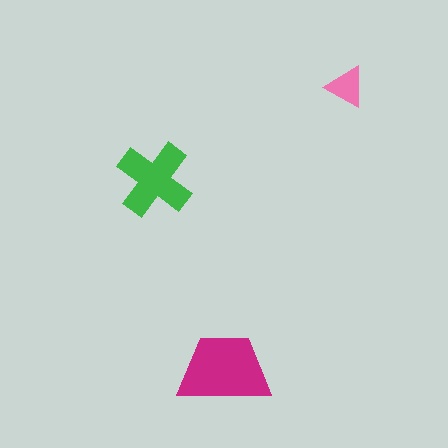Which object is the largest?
The magenta trapezoid.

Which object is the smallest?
The pink triangle.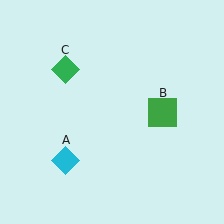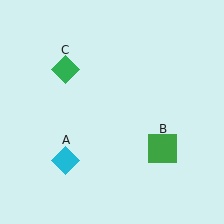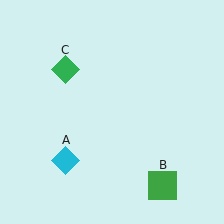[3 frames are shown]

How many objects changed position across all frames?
1 object changed position: green square (object B).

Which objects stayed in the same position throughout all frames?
Cyan diamond (object A) and green diamond (object C) remained stationary.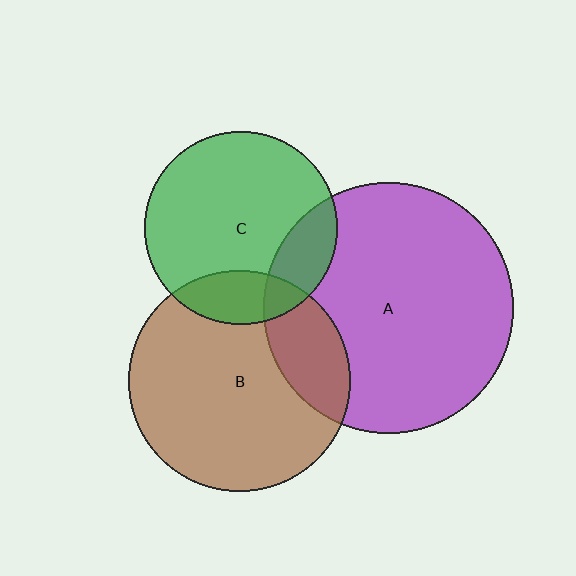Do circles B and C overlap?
Yes.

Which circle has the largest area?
Circle A (purple).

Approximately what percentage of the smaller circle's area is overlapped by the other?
Approximately 20%.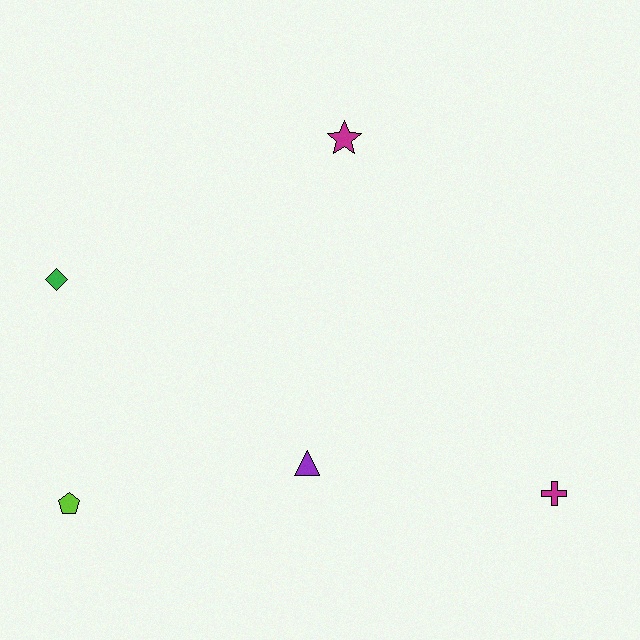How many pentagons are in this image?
There is 1 pentagon.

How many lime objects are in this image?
There is 1 lime object.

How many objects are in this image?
There are 5 objects.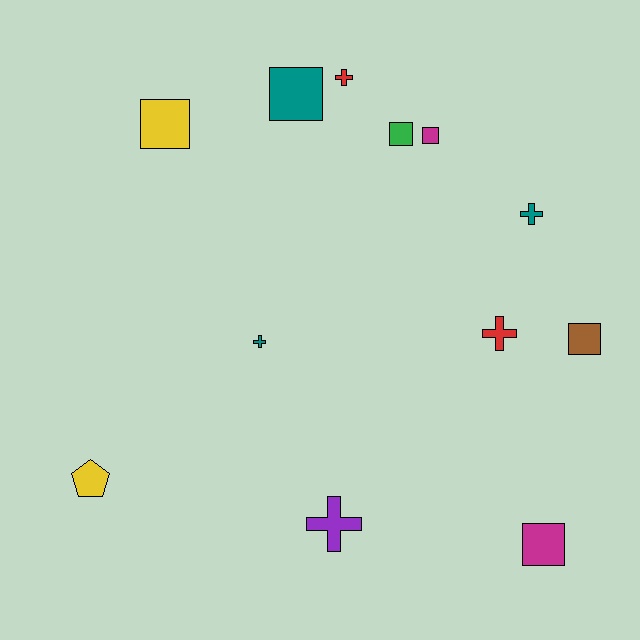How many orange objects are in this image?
There are no orange objects.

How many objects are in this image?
There are 12 objects.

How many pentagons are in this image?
There is 1 pentagon.